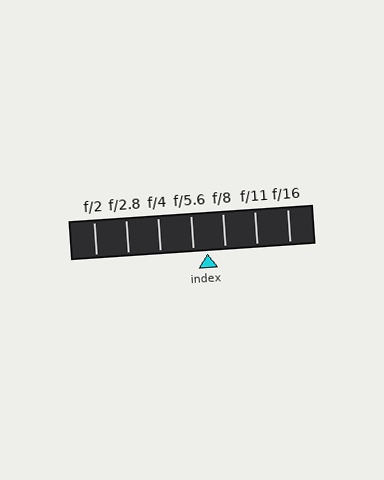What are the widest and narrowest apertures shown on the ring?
The widest aperture shown is f/2 and the narrowest is f/16.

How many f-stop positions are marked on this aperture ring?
There are 7 f-stop positions marked.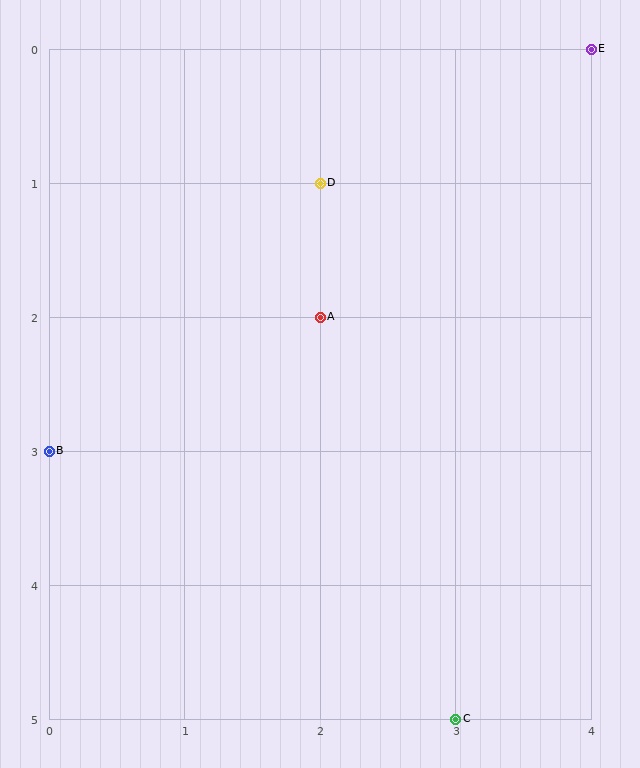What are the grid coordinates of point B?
Point B is at grid coordinates (0, 3).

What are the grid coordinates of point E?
Point E is at grid coordinates (4, 0).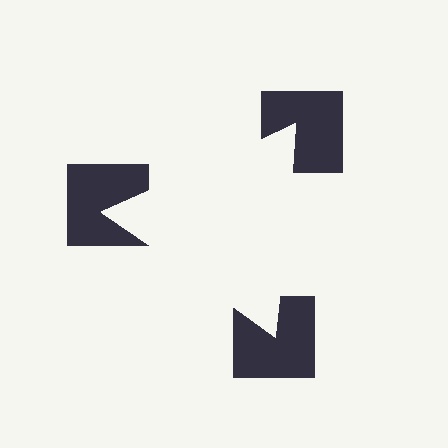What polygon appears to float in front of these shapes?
An illusory triangle — its edges are inferred from the aligned wedge cuts in the notched squares, not physically drawn.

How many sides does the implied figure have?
3 sides.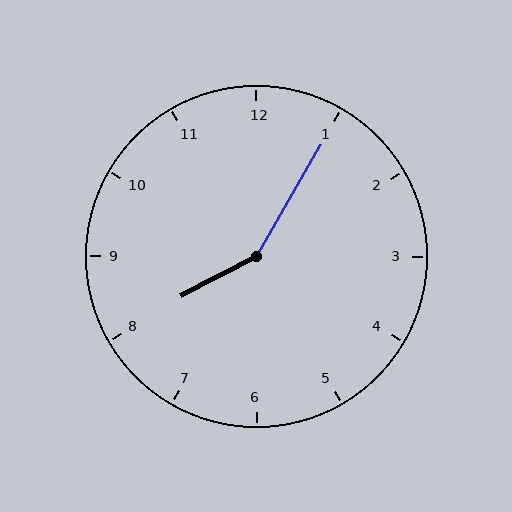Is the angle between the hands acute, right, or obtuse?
It is obtuse.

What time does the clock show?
8:05.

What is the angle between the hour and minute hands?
Approximately 148 degrees.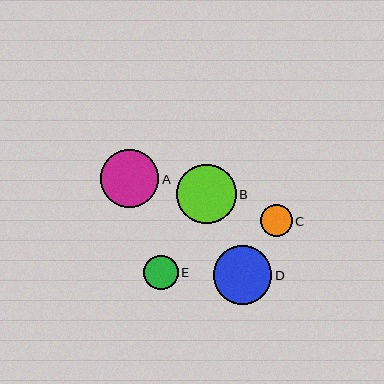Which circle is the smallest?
Circle C is the smallest with a size of approximately 32 pixels.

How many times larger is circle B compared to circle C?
Circle B is approximately 1.9 times the size of circle C.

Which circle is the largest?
Circle B is the largest with a size of approximately 60 pixels.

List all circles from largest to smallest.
From largest to smallest: B, A, D, E, C.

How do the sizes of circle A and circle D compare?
Circle A and circle D are approximately the same size.